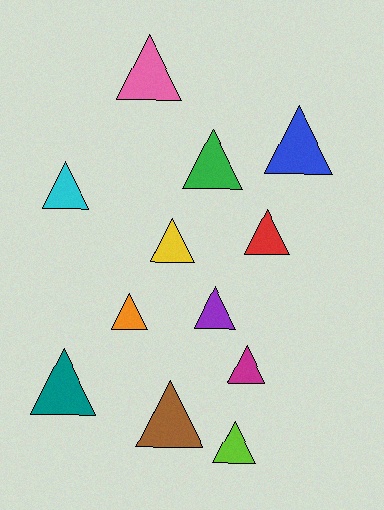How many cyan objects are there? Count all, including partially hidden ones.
There is 1 cyan object.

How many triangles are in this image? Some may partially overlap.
There are 12 triangles.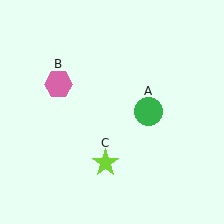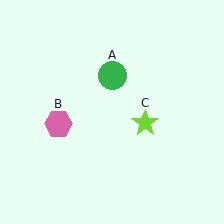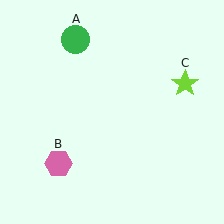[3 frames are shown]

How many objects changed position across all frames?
3 objects changed position: green circle (object A), pink hexagon (object B), lime star (object C).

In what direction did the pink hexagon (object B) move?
The pink hexagon (object B) moved down.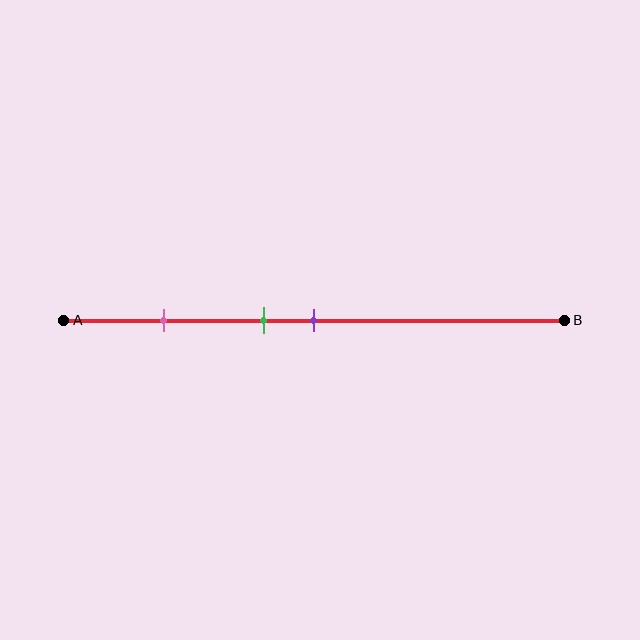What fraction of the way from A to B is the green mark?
The green mark is approximately 40% (0.4) of the way from A to B.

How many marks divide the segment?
There are 3 marks dividing the segment.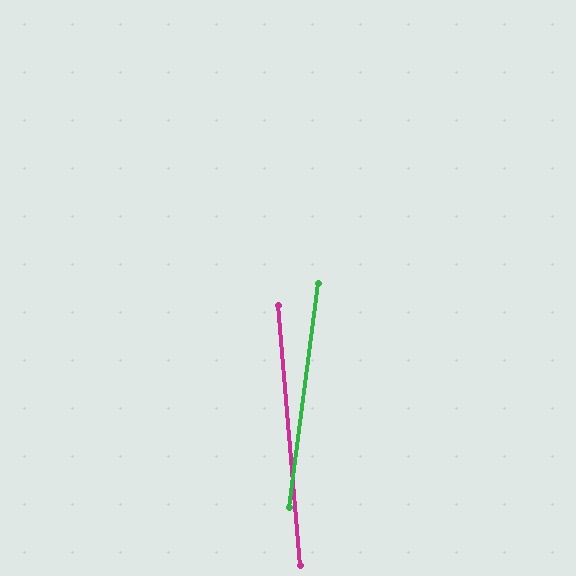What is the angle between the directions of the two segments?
Approximately 12 degrees.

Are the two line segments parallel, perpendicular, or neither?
Neither parallel nor perpendicular — they differ by about 12°.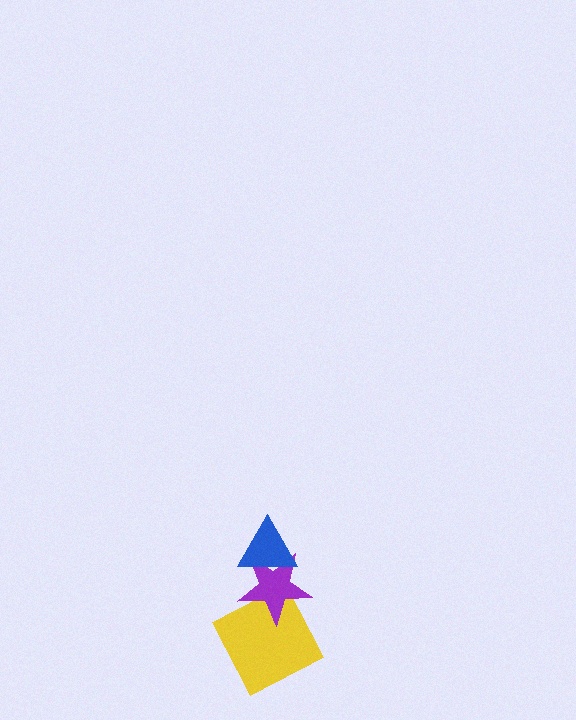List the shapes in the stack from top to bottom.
From top to bottom: the blue triangle, the purple star, the yellow square.